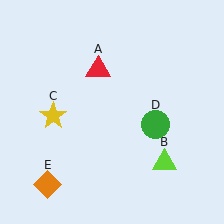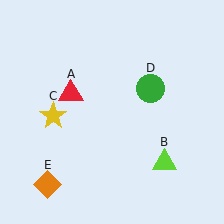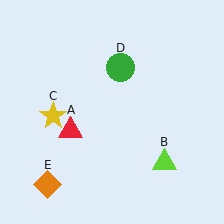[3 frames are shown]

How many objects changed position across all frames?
2 objects changed position: red triangle (object A), green circle (object D).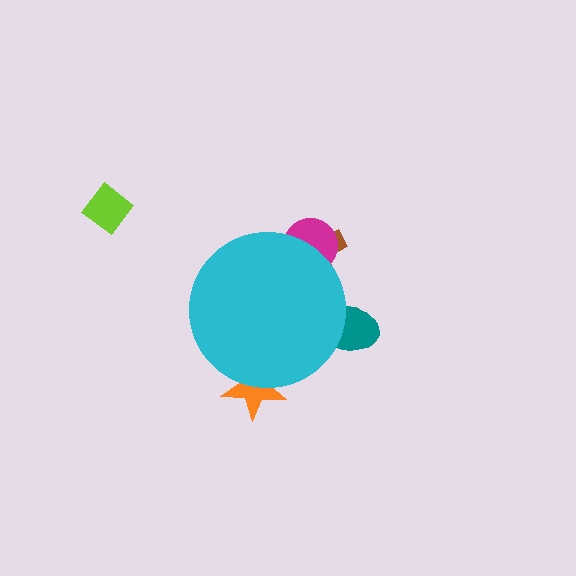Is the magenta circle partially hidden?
Yes, the magenta circle is partially hidden behind the cyan circle.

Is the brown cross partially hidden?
Yes, the brown cross is partially hidden behind the cyan circle.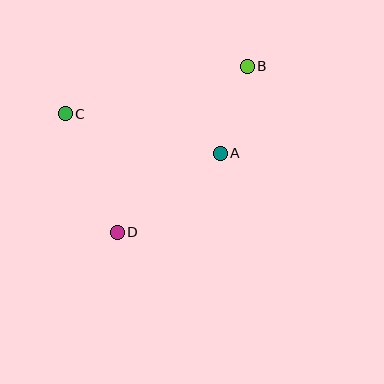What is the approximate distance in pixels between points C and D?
The distance between C and D is approximately 129 pixels.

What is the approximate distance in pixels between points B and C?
The distance between B and C is approximately 188 pixels.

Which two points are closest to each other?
Points A and B are closest to each other.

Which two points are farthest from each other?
Points B and D are farthest from each other.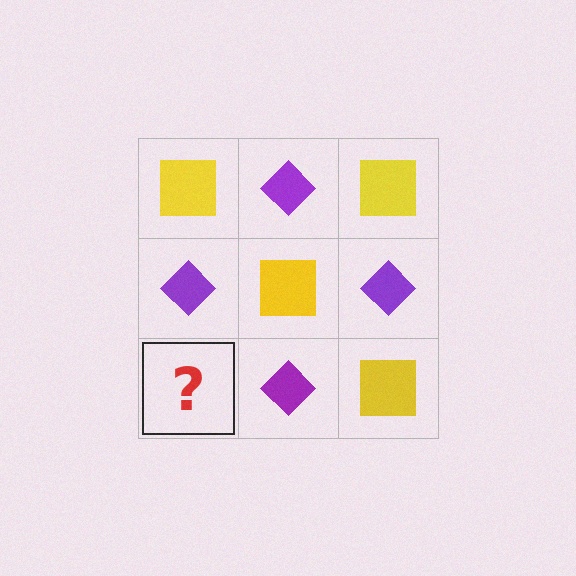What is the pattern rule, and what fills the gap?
The rule is that it alternates yellow square and purple diamond in a checkerboard pattern. The gap should be filled with a yellow square.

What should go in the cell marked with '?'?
The missing cell should contain a yellow square.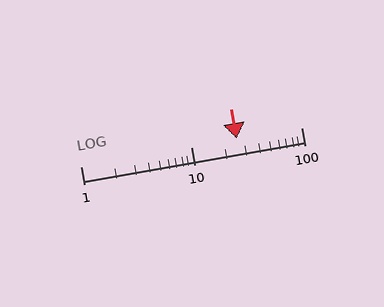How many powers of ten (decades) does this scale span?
The scale spans 2 decades, from 1 to 100.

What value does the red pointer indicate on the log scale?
The pointer indicates approximately 26.